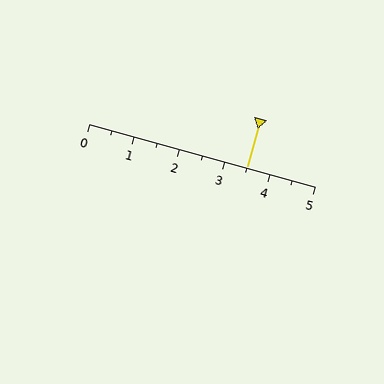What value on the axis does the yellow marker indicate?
The marker indicates approximately 3.5.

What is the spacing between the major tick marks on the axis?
The major ticks are spaced 1 apart.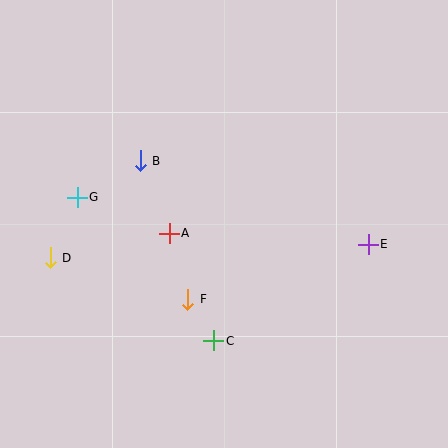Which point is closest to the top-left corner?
Point G is closest to the top-left corner.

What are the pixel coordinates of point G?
Point G is at (77, 197).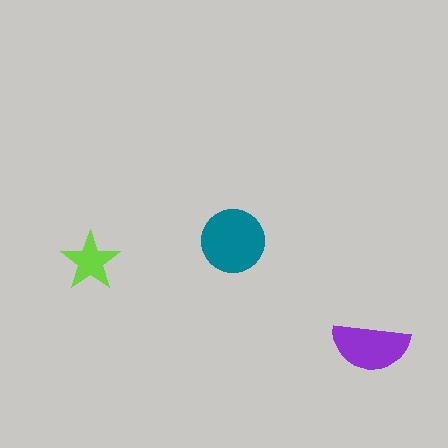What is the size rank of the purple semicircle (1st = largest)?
2nd.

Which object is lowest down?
The purple semicircle is bottommost.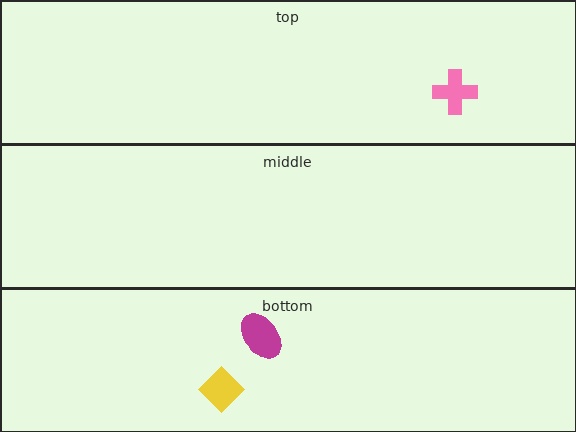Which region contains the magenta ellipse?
The bottom region.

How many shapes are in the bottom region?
2.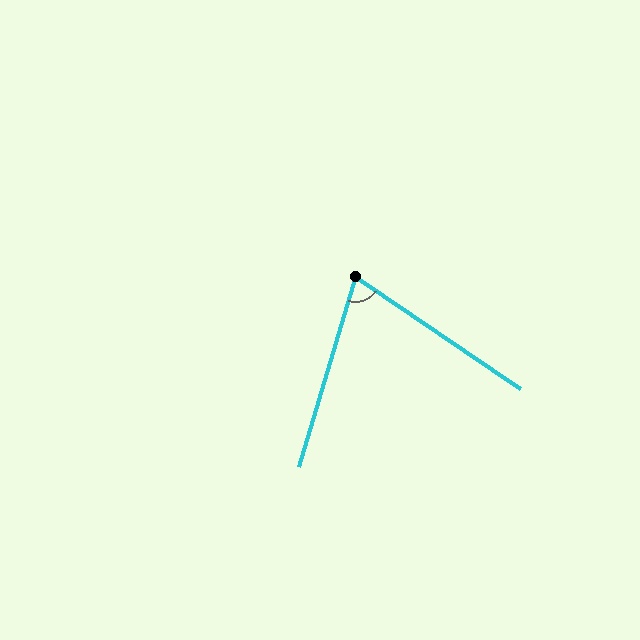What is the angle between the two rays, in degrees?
Approximately 73 degrees.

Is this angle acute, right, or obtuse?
It is acute.